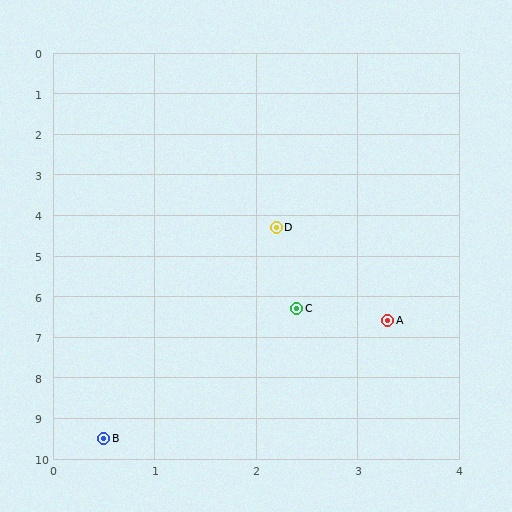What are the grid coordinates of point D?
Point D is at approximately (2.2, 4.3).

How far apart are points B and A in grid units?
Points B and A are about 4.0 grid units apart.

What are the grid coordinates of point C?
Point C is at approximately (2.4, 6.3).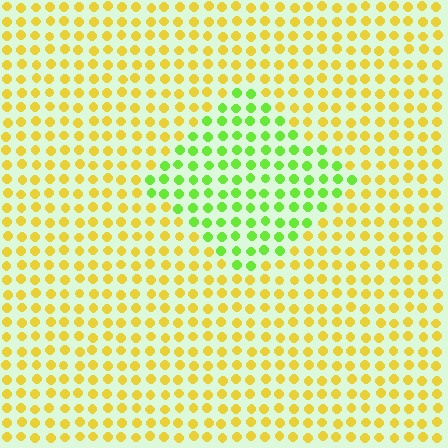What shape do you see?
I see a diamond.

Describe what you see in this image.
The image is filled with small yellow elements in a uniform arrangement. A diamond-shaped region is visible where the elements are tinted to a slightly different hue, forming a subtle color boundary.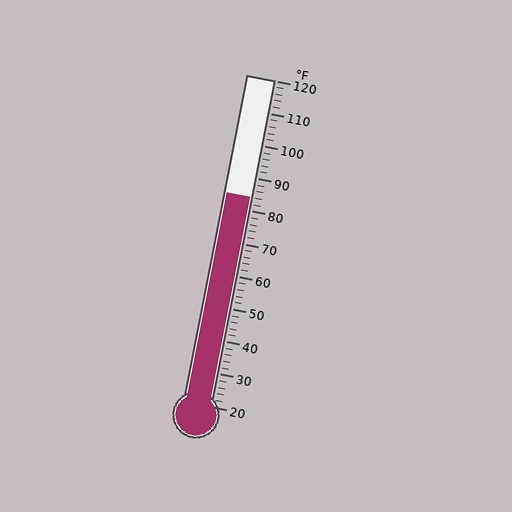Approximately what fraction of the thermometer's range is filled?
The thermometer is filled to approximately 65% of its range.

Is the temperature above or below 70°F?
The temperature is above 70°F.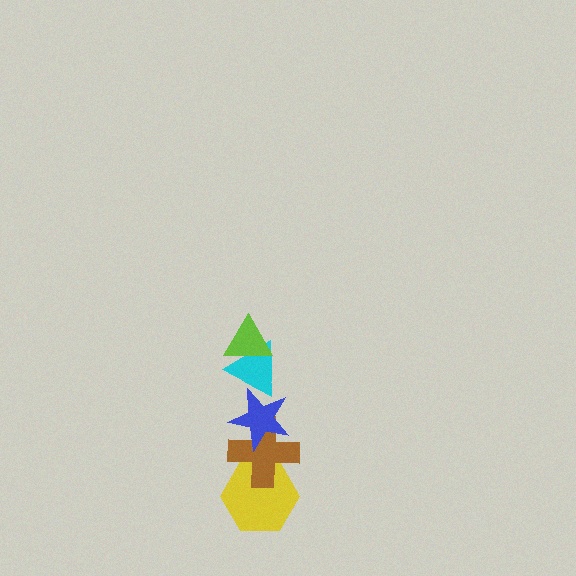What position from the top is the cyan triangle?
The cyan triangle is 2nd from the top.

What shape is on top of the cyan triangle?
The lime triangle is on top of the cyan triangle.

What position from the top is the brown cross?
The brown cross is 4th from the top.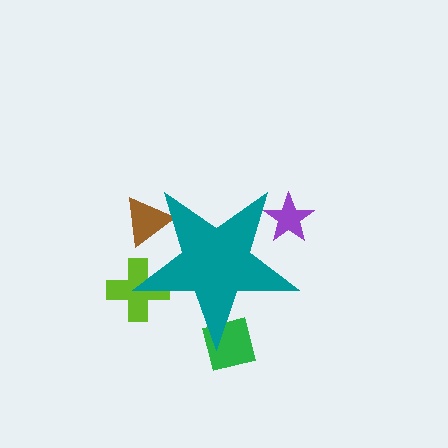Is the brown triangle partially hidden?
Yes, the brown triangle is partially hidden behind the teal star.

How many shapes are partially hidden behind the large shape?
4 shapes are partially hidden.